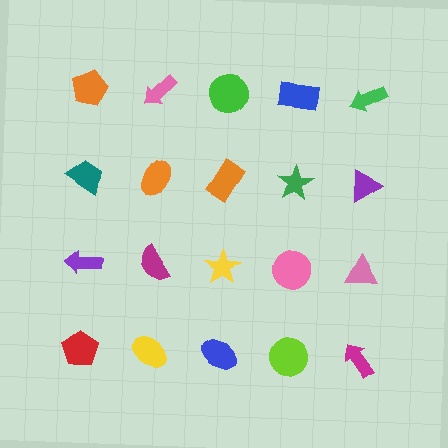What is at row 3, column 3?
A yellow star.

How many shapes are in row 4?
5 shapes.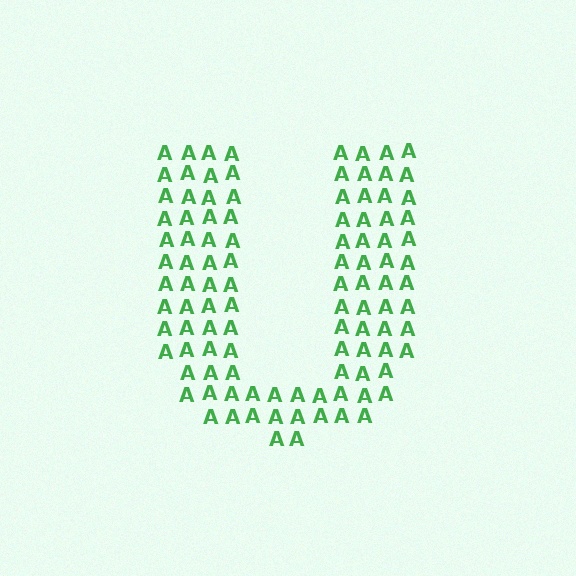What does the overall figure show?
The overall figure shows the letter U.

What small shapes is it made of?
It is made of small letter A's.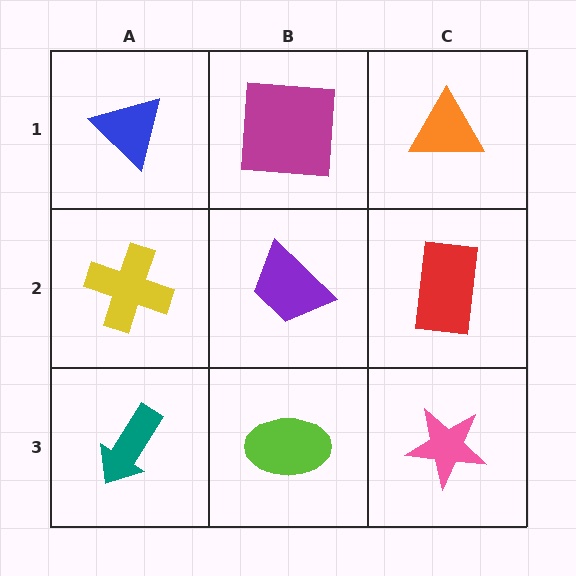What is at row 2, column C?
A red rectangle.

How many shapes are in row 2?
3 shapes.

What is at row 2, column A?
A yellow cross.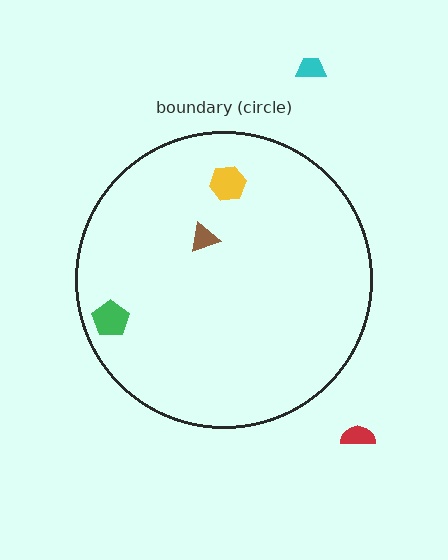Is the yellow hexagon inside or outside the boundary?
Inside.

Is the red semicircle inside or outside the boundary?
Outside.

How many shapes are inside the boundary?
3 inside, 2 outside.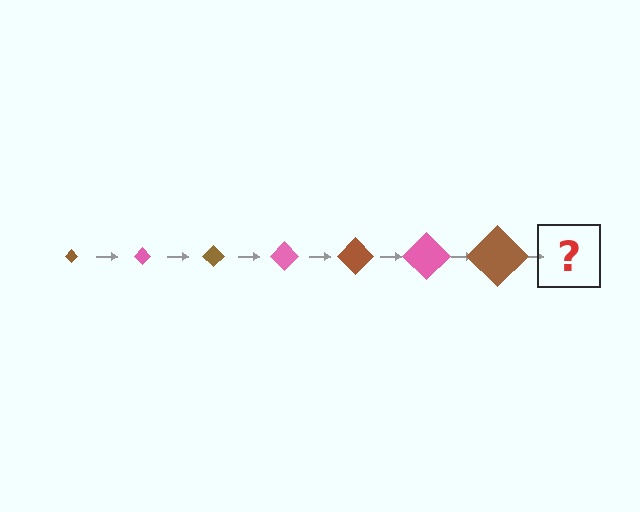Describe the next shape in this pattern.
It should be a pink diamond, larger than the previous one.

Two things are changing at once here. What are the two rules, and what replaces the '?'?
The two rules are that the diamond grows larger each step and the color cycles through brown and pink. The '?' should be a pink diamond, larger than the previous one.